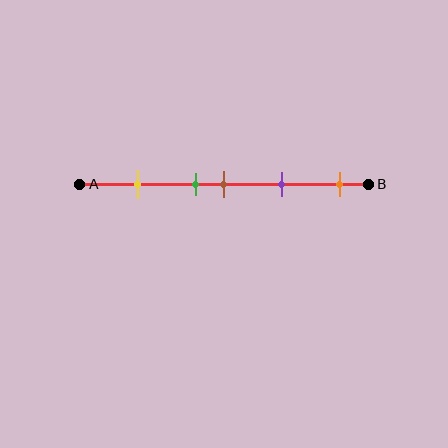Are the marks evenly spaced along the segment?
No, the marks are not evenly spaced.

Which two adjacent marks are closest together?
The green and brown marks are the closest adjacent pair.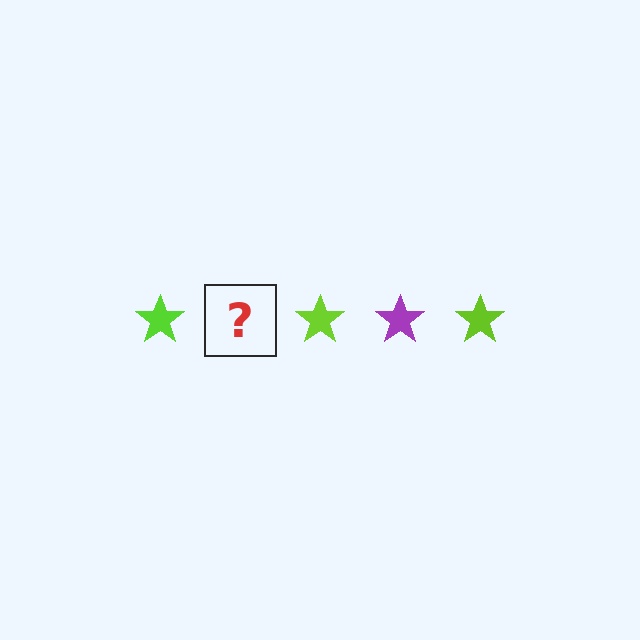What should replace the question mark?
The question mark should be replaced with a purple star.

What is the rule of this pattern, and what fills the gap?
The rule is that the pattern cycles through lime, purple stars. The gap should be filled with a purple star.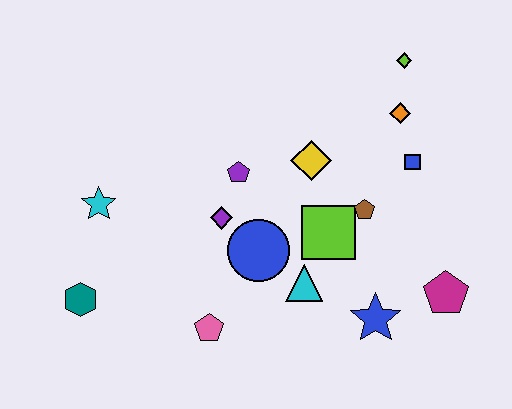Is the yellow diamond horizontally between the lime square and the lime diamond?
No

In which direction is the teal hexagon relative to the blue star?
The teal hexagon is to the left of the blue star.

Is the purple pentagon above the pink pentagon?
Yes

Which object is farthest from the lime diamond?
The teal hexagon is farthest from the lime diamond.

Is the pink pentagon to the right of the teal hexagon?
Yes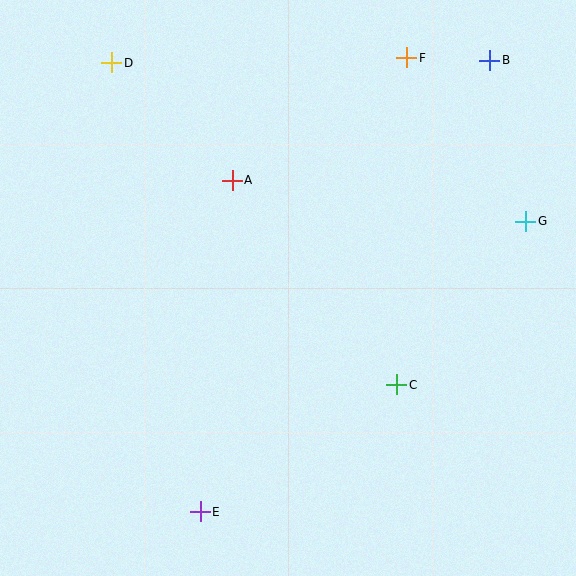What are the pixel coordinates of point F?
Point F is at (407, 58).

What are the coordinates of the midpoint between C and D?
The midpoint between C and D is at (254, 224).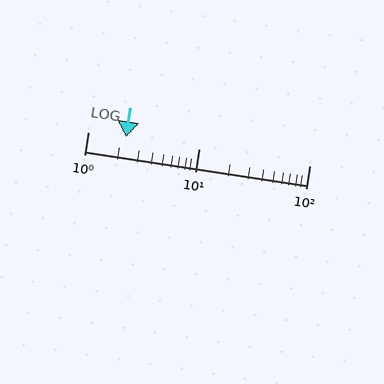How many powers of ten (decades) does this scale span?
The scale spans 2 decades, from 1 to 100.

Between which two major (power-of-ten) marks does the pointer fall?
The pointer is between 1 and 10.